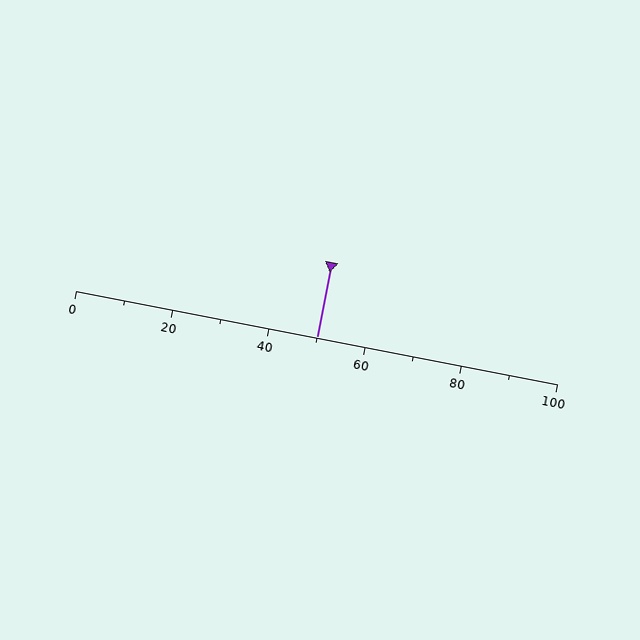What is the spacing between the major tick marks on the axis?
The major ticks are spaced 20 apart.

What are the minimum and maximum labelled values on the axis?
The axis runs from 0 to 100.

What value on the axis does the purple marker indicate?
The marker indicates approximately 50.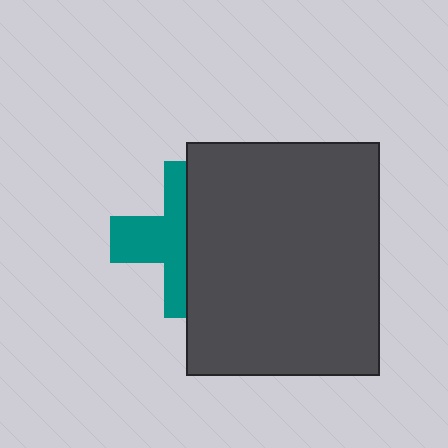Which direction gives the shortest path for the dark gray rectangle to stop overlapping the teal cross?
Moving right gives the shortest separation.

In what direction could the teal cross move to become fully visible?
The teal cross could move left. That would shift it out from behind the dark gray rectangle entirely.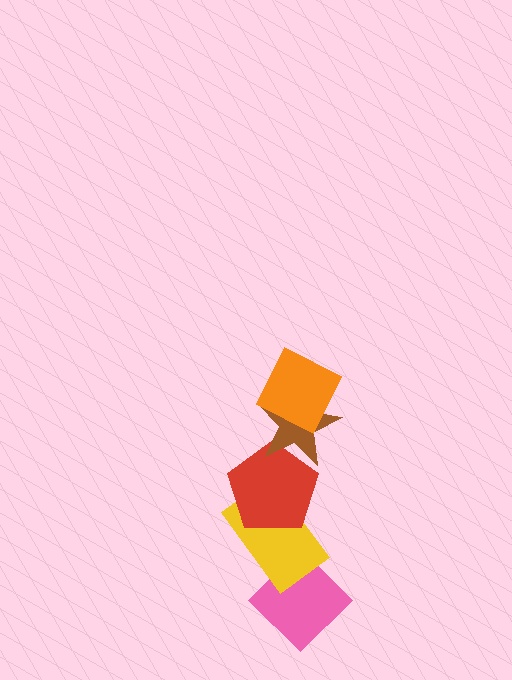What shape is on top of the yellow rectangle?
The red pentagon is on top of the yellow rectangle.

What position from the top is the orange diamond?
The orange diamond is 1st from the top.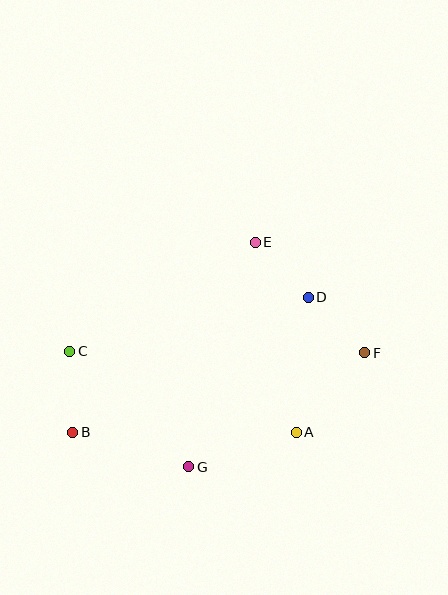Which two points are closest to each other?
Points D and E are closest to each other.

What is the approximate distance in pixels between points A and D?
The distance between A and D is approximately 135 pixels.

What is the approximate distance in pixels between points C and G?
The distance between C and G is approximately 166 pixels.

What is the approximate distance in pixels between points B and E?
The distance between B and E is approximately 263 pixels.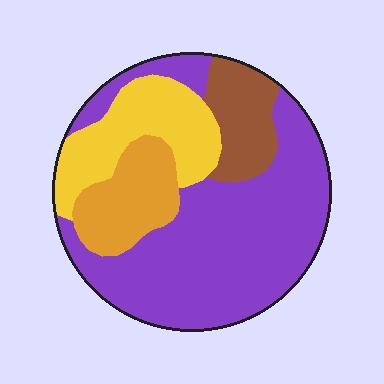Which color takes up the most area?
Purple, at roughly 55%.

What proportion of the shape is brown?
Brown covers roughly 10% of the shape.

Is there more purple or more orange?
Purple.